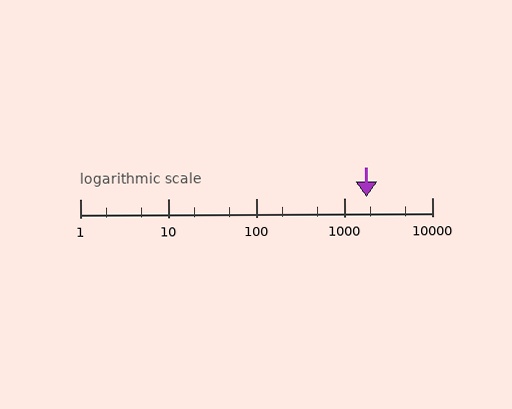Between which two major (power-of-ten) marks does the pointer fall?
The pointer is between 1000 and 10000.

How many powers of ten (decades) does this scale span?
The scale spans 4 decades, from 1 to 10000.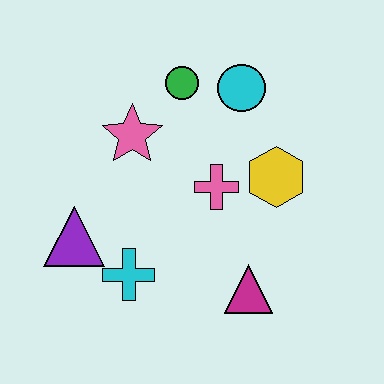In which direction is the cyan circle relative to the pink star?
The cyan circle is to the right of the pink star.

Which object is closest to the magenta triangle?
The pink cross is closest to the magenta triangle.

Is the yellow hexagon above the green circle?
No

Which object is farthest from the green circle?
The magenta triangle is farthest from the green circle.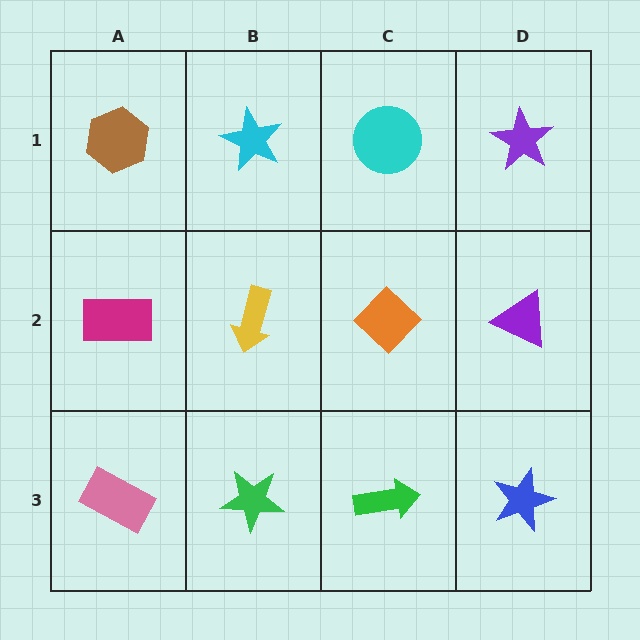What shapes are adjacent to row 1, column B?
A yellow arrow (row 2, column B), a brown hexagon (row 1, column A), a cyan circle (row 1, column C).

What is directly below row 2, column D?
A blue star.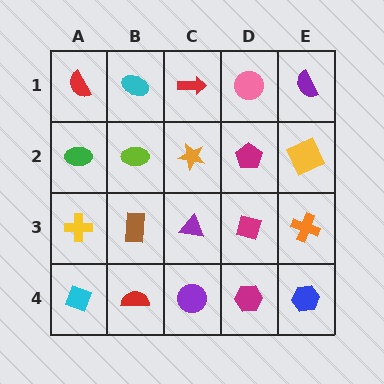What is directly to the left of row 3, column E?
A magenta diamond.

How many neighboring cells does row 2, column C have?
4.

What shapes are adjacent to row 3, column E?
A yellow square (row 2, column E), a blue hexagon (row 4, column E), a magenta diamond (row 3, column D).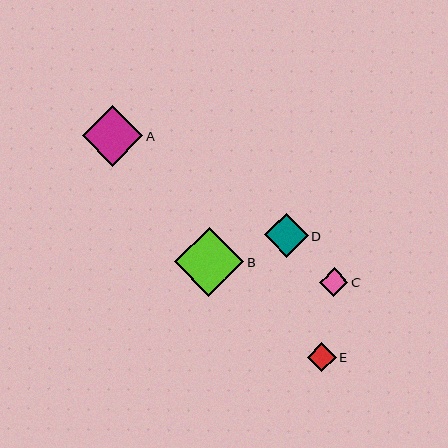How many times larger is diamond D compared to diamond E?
Diamond D is approximately 1.5 times the size of diamond E.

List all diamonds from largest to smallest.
From largest to smallest: B, A, D, E, C.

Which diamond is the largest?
Diamond B is the largest with a size of approximately 69 pixels.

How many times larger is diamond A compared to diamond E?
Diamond A is approximately 2.1 times the size of diamond E.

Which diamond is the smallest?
Diamond C is the smallest with a size of approximately 29 pixels.